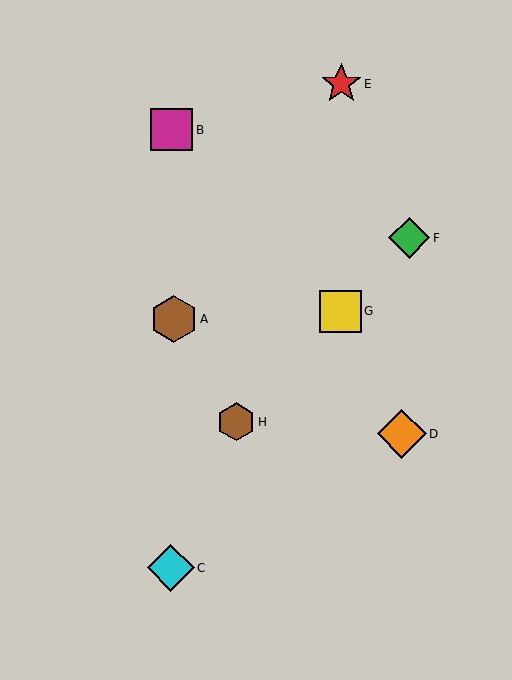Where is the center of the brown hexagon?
The center of the brown hexagon is at (174, 319).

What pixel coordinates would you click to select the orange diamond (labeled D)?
Click at (402, 434) to select the orange diamond D.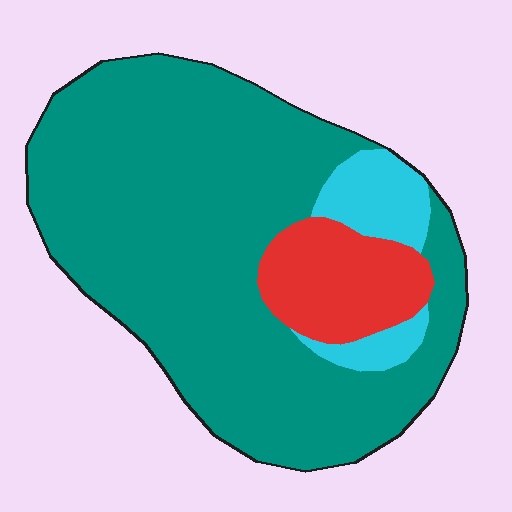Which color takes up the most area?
Teal, at roughly 80%.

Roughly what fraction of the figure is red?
Red takes up about one eighth (1/8) of the figure.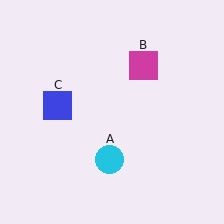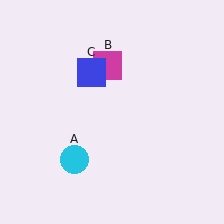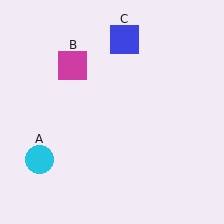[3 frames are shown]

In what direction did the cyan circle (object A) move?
The cyan circle (object A) moved left.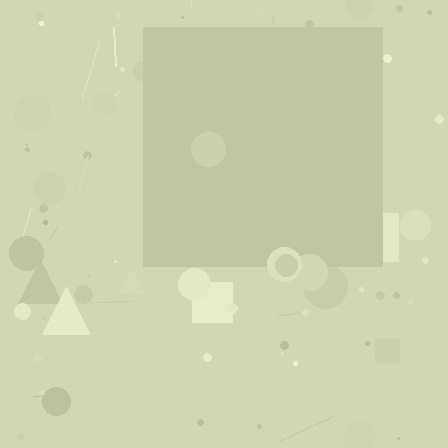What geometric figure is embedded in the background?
A square is embedded in the background.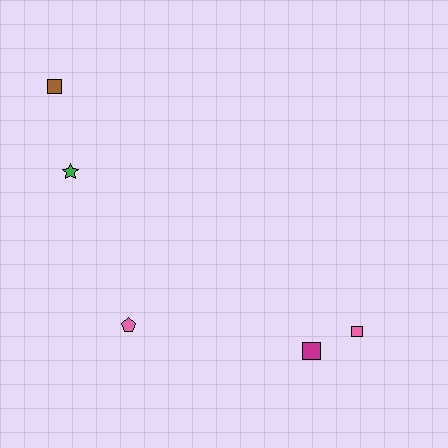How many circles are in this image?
There are no circles.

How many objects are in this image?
There are 5 objects.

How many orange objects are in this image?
There are no orange objects.